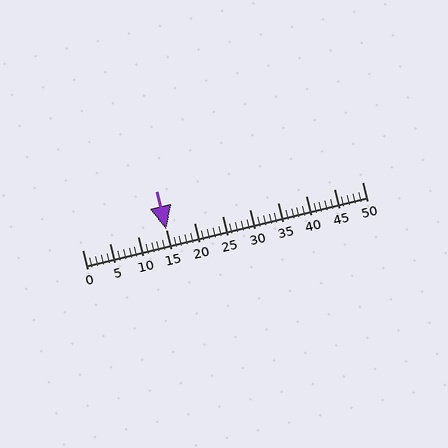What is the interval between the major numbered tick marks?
The major tick marks are spaced 5 units apart.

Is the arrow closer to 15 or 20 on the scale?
The arrow is closer to 15.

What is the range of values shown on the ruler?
The ruler shows values from 0 to 50.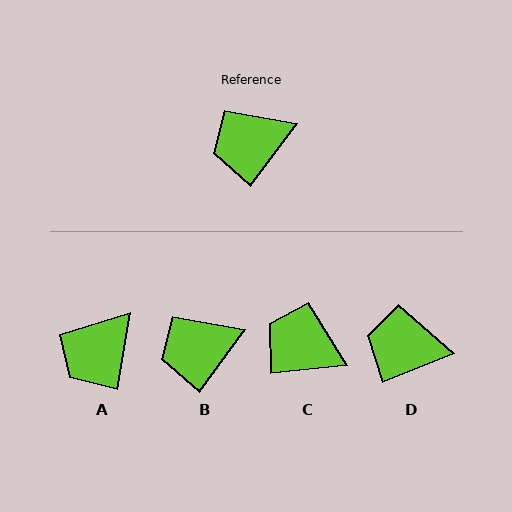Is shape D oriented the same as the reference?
No, it is off by about 32 degrees.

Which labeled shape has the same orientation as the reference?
B.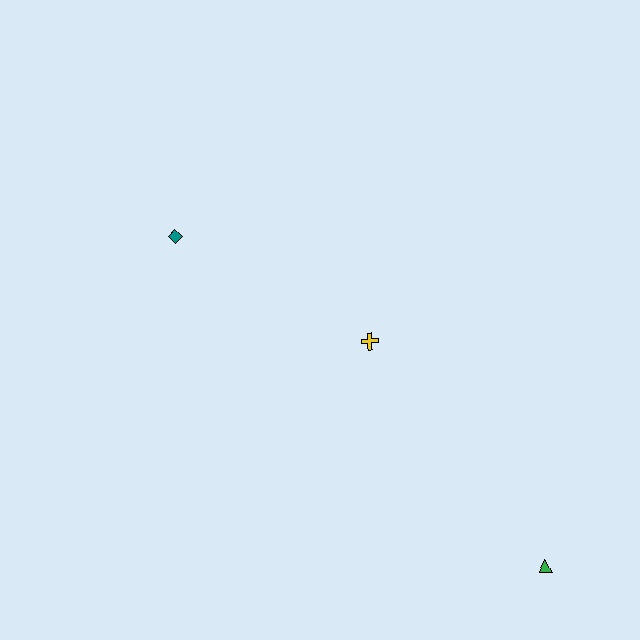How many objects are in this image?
There are 3 objects.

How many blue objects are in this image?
There are no blue objects.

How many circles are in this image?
There are no circles.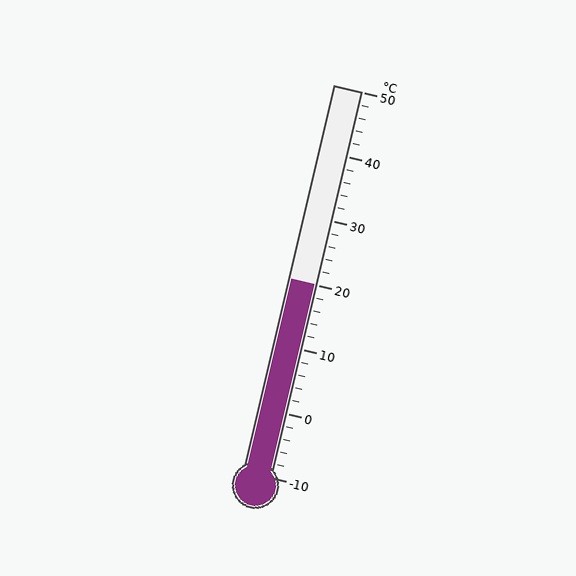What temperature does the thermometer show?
The thermometer shows approximately 20°C.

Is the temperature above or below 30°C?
The temperature is below 30°C.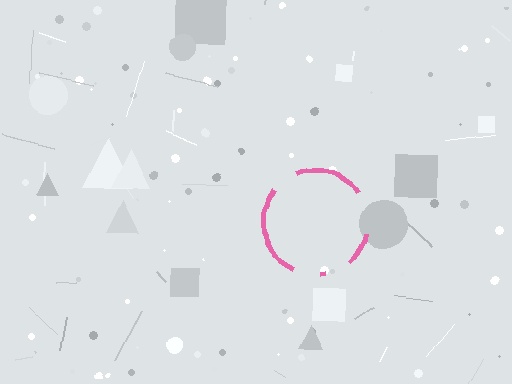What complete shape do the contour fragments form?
The contour fragments form a circle.